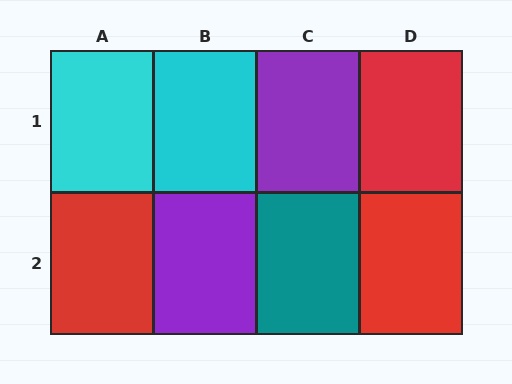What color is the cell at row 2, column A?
Red.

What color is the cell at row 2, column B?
Purple.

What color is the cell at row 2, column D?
Red.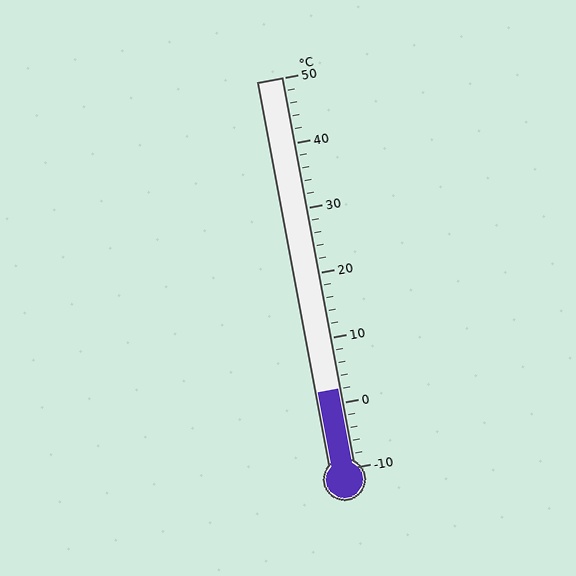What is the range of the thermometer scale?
The thermometer scale ranges from -10°C to 50°C.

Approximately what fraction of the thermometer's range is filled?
The thermometer is filled to approximately 20% of its range.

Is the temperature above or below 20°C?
The temperature is below 20°C.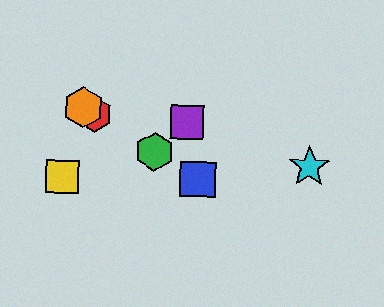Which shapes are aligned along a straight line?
The red hexagon, the blue square, the green hexagon, the orange hexagon are aligned along a straight line.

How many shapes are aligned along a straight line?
4 shapes (the red hexagon, the blue square, the green hexagon, the orange hexagon) are aligned along a straight line.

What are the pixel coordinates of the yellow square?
The yellow square is at (62, 177).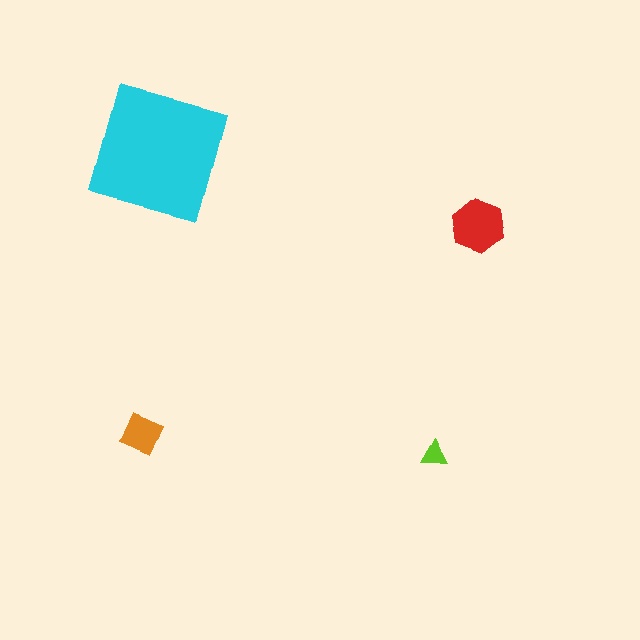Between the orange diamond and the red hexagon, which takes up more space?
The red hexagon.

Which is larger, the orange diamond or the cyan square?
The cyan square.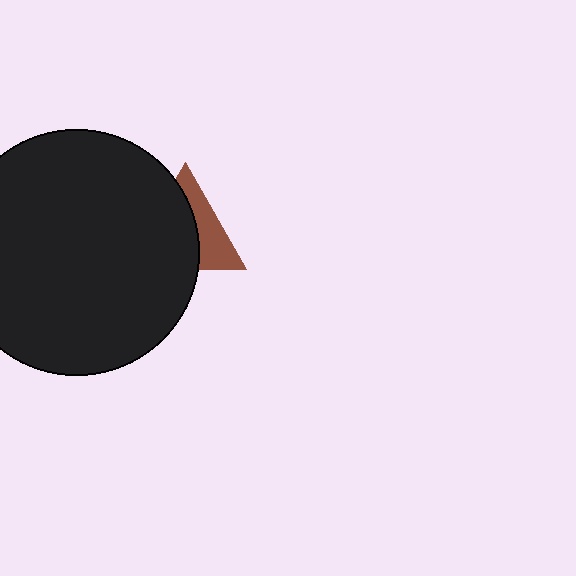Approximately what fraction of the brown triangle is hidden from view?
Roughly 60% of the brown triangle is hidden behind the black circle.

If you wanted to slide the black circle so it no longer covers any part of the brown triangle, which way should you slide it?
Slide it left — that is the most direct way to separate the two shapes.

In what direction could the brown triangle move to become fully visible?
The brown triangle could move right. That would shift it out from behind the black circle entirely.